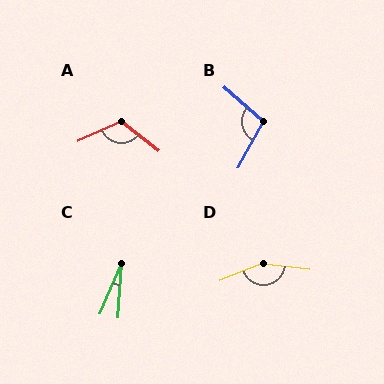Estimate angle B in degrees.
Approximately 102 degrees.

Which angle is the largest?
D, at approximately 151 degrees.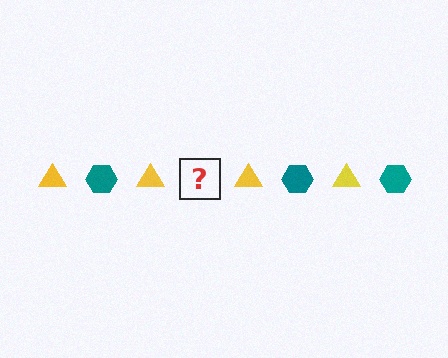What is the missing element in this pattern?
The missing element is a teal hexagon.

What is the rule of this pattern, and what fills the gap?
The rule is that the pattern alternates between yellow triangle and teal hexagon. The gap should be filled with a teal hexagon.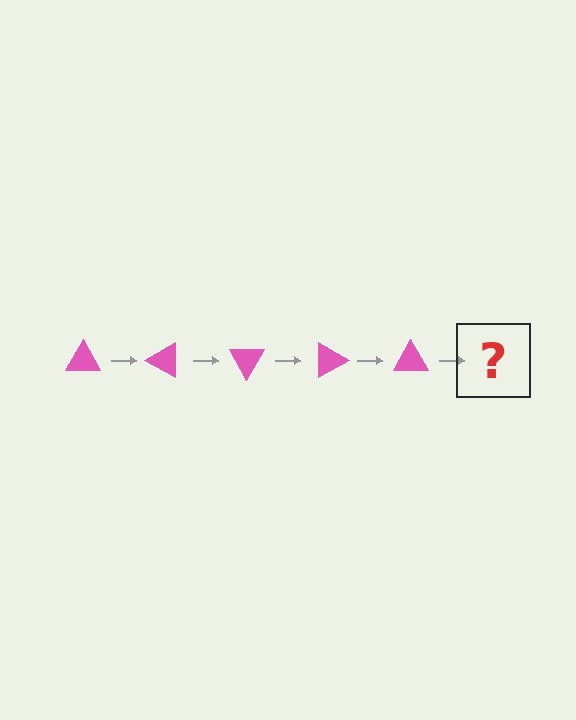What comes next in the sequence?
The next element should be a pink triangle rotated 150 degrees.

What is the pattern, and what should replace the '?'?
The pattern is that the triangle rotates 30 degrees each step. The '?' should be a pink triangle rotated 150 degrees.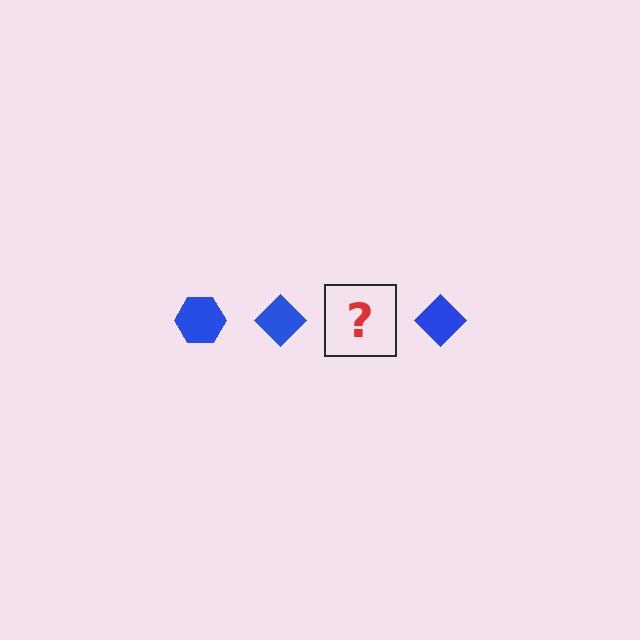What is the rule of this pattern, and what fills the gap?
The rule is that the pattern cycles through hexagon, diamond shapes in blue. The gap should be filled with a blue hexagon.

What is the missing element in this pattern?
The missing element is a blue hexagon.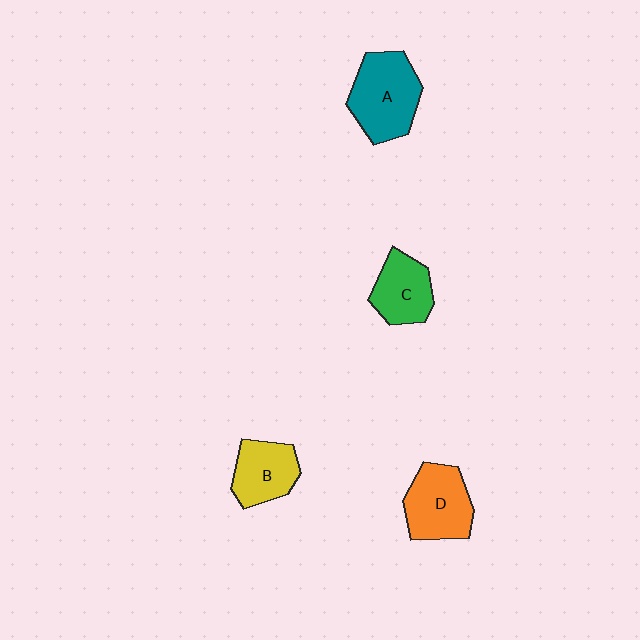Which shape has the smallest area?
Shape C (green).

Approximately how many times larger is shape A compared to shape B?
Approximately 1.4 times.